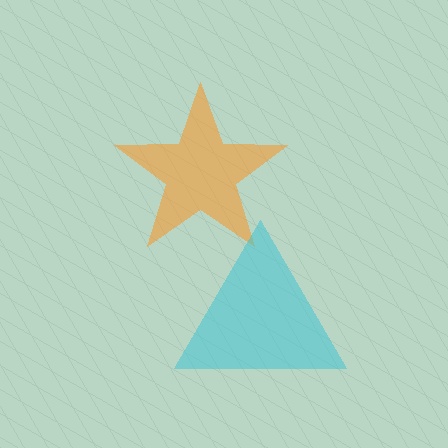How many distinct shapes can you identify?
There are 2 distinct shapes: an orange star, a cyan triangle.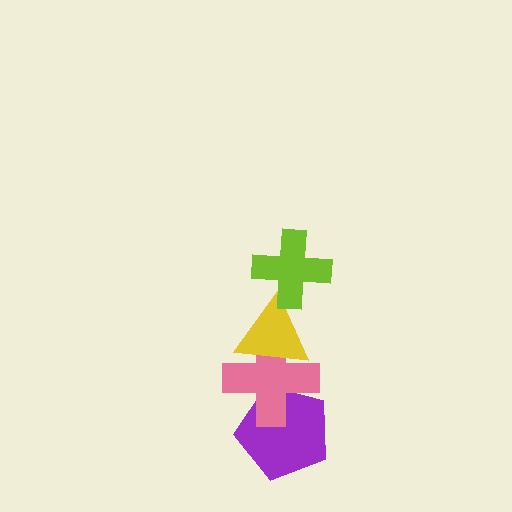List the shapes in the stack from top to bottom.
From top to bottom: the lime cross, the yellow triangle, the pink cross, the purple pentagon.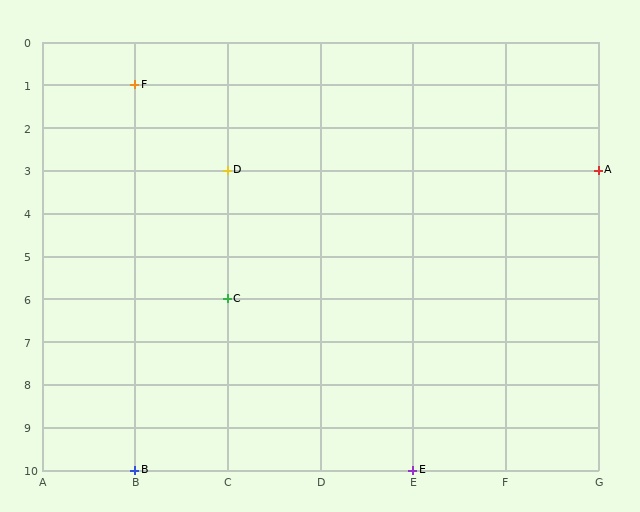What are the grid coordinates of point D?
Point D is at grid coordinates (C, 3).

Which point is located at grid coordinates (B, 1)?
Point F is at (B, 1).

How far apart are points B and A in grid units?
Points B and A are 5 columns and 7 rows apart (about 8.6 grid units diagonally).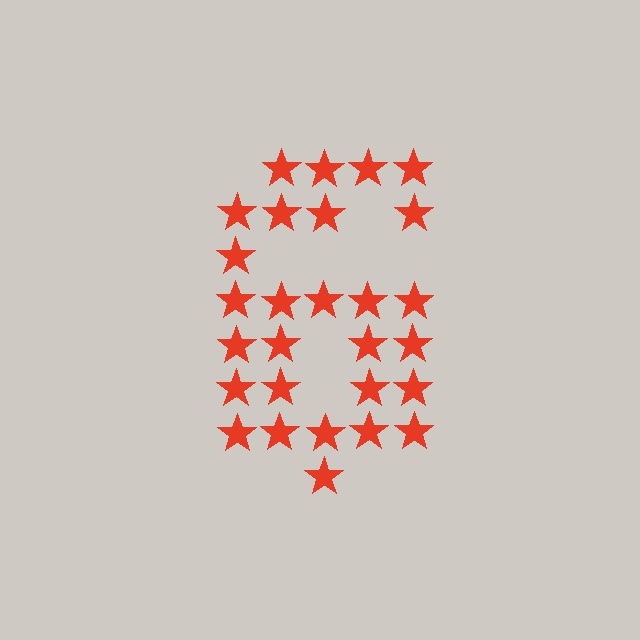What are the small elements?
The small elements are stars.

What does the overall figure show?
The overall figure shows the digit 6.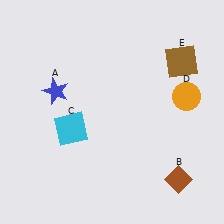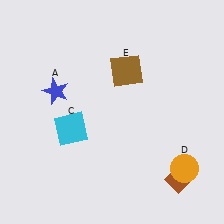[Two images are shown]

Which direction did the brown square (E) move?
The brown square (E) moved left.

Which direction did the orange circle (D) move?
The orange circle (D) moved down.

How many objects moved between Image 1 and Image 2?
2 objects moved between the two images.